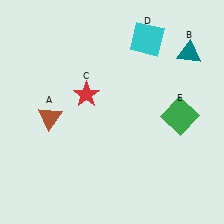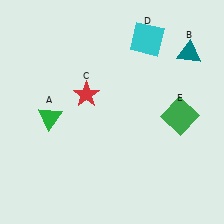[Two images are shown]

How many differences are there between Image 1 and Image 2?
There is 1 difference between the two images.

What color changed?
The triangle (A) changed from brown in Image 1 to green in Image 2.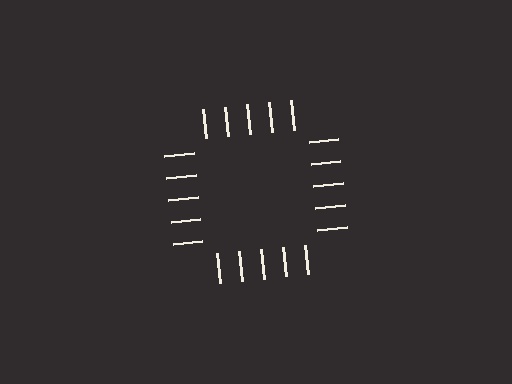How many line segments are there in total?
20 — 5 along each of the 4 edges.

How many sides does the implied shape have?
4 sides — the line-ends trace a square.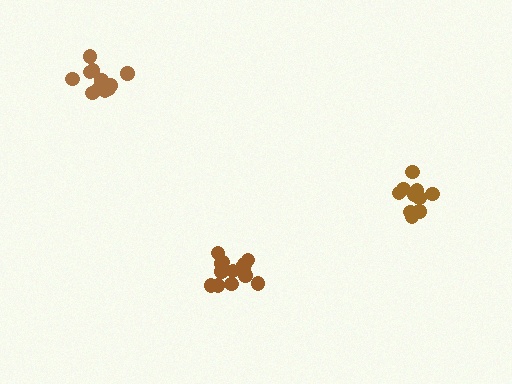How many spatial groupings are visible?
There are 3 spatial groupings.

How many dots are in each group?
Group 1: 14 dots, Group 2: 11 dots, Group 3: 11 dots (36 total).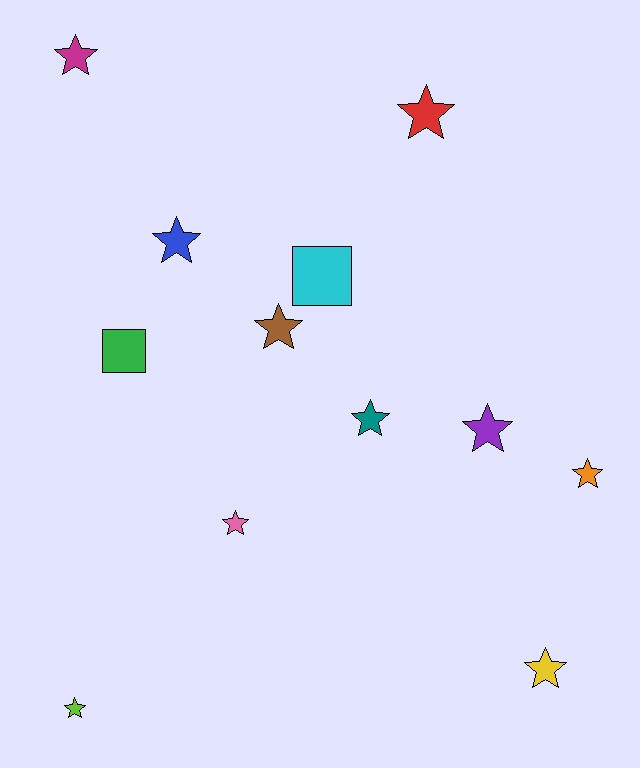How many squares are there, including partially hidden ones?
There are 2 squares.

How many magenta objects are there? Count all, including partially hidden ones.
There is 1 magenta object.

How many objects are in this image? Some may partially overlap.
There are 12 objects.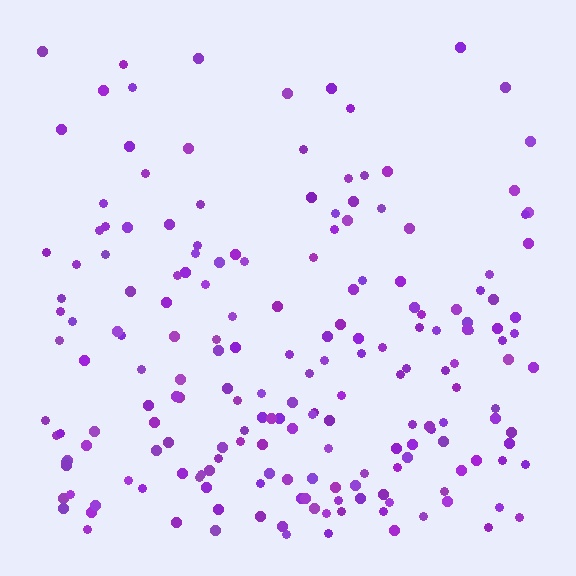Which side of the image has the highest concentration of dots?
The bottom.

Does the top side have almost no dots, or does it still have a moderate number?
Still a moderate number, just noticeably fewer than the bottom.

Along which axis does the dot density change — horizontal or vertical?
Vertical.